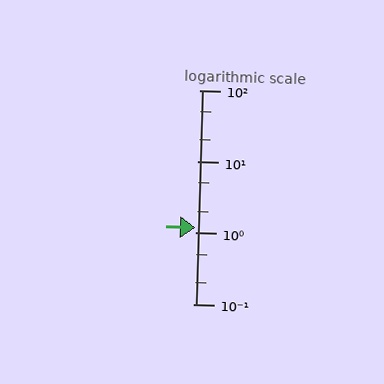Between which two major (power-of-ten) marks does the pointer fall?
The pointer is between 1 and 10.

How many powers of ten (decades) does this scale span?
The scale spans 3 decades, from 0.1 to 100.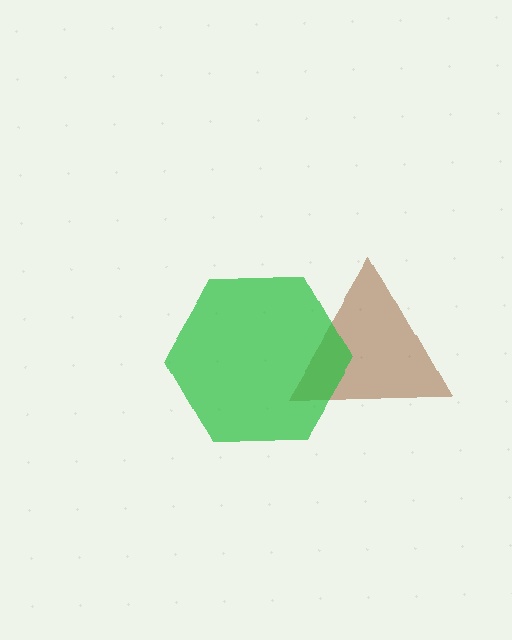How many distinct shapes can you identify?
There are 2 distinct shapes: a brown triangle, a green hexagon.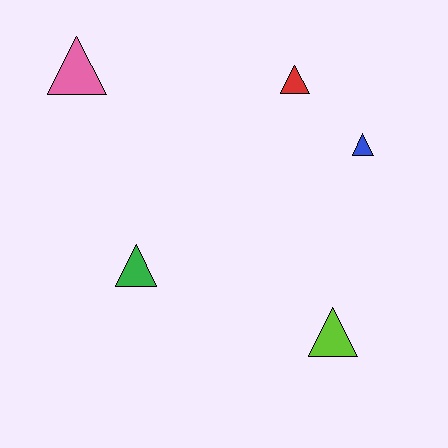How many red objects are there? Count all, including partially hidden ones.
There is 1 red object.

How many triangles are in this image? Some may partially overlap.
There are 5 triangles.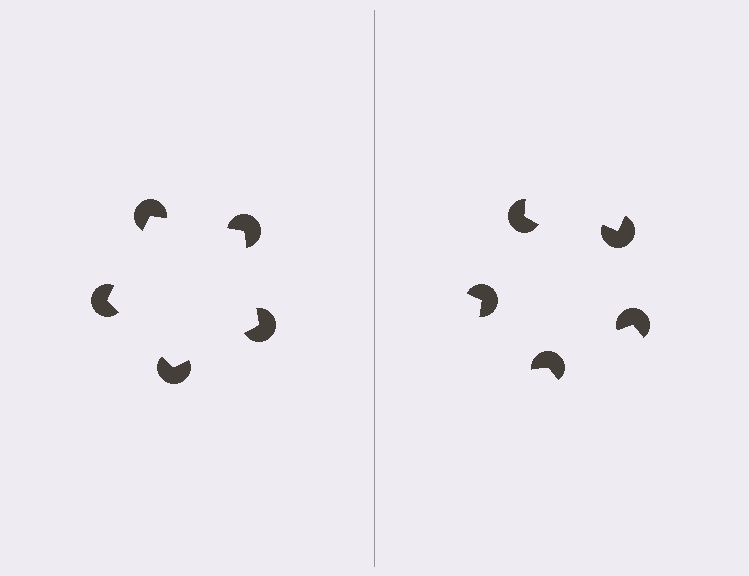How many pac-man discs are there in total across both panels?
10 — 5 on each side.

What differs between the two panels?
The pac-man discs are positioned identically on both sides; only the wedge orientations differ. On the left they align to a pentagon; on the right they are misaligned.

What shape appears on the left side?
An illusory pentagon.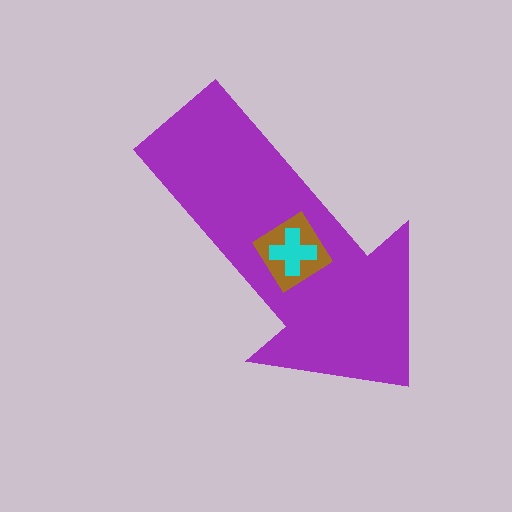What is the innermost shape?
The cyan cross.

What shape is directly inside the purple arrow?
The brown diamond.